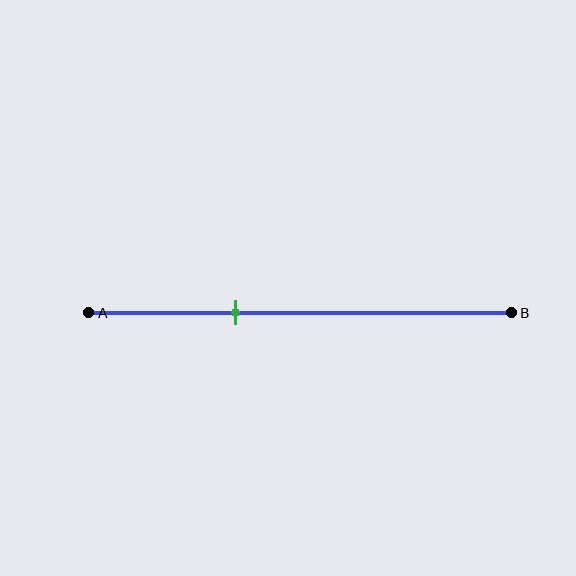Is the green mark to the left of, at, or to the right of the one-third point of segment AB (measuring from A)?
The green mark is approximately at the one-third point of segment AB.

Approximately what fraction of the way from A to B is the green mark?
The green mark is approximately 35% of the way from A to B.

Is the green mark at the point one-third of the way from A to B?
Yes, the mark is approximately at the one-third point.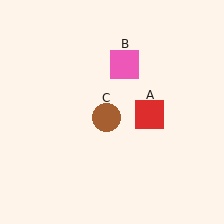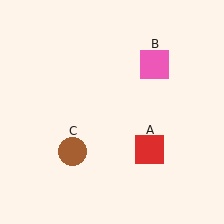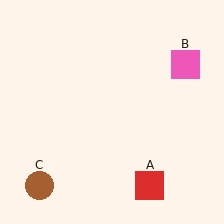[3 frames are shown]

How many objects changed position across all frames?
3 objects changed position: red square (object A), pink square (object B), brown circle (object C).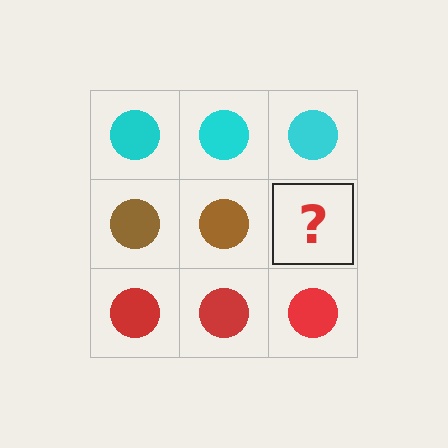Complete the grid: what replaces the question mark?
The question mark should be replaced with a brown circle.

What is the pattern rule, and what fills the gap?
The rule is that each row has a consistent color. The gap should be filled with a brown circle.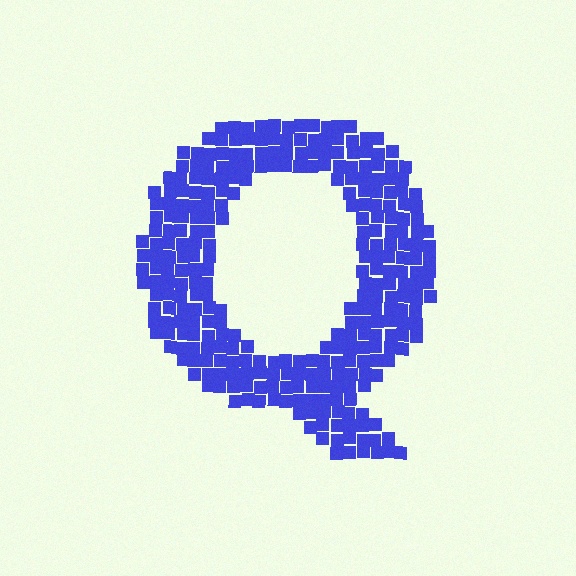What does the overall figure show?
The overall figure shows the letter Q.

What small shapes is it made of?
It is made of small squares.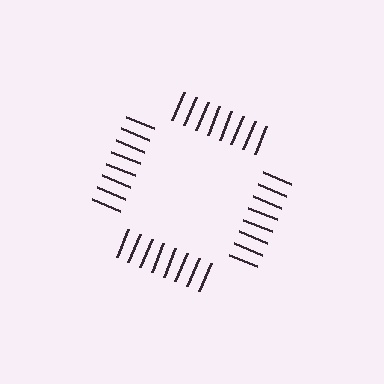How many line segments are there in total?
32 — 8 along each of the 4 edges.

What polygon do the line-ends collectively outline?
An illusory square — the line segments terminate on its edges but no continuous stroke is drawn.